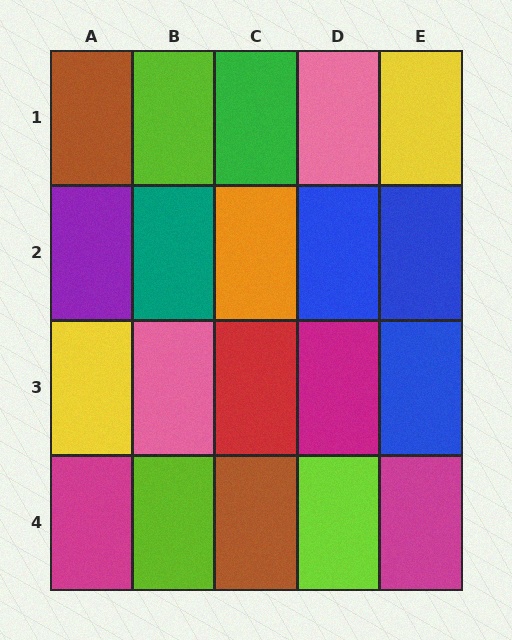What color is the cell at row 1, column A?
Brown.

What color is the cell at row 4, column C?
Brown.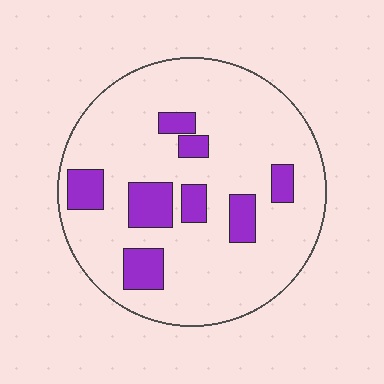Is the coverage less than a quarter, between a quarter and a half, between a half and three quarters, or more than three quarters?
Less than a quarter.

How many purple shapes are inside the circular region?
8.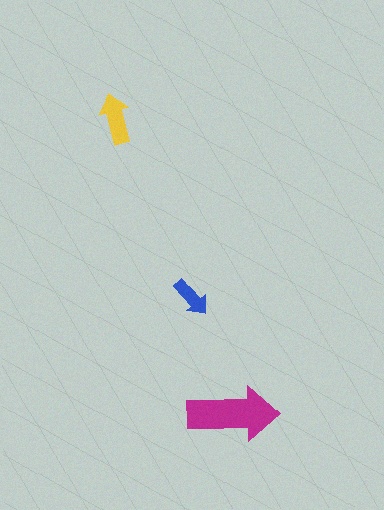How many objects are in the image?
There are 3 objects in the image.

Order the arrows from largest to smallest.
the magenta one, the yellow one, the blue one.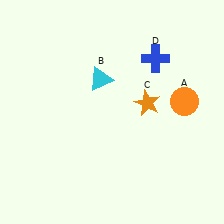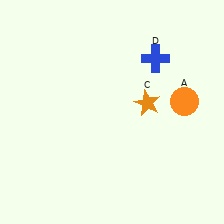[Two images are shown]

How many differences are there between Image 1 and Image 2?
There is 1 difference between the two images.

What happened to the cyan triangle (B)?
The cyan triangle (B) was removed in Image 2. It was in the top-left area of Image 1.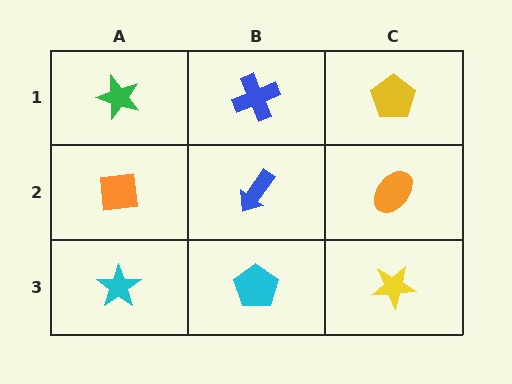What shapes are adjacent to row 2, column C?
A yellow pentagon (row 1, column C), a yellow star (row 3, column C), a blue arrow (row 2, column B).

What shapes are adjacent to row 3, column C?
An orange ellipse (row 2, column C), a cyan pentagon (row 3, column B).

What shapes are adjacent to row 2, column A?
A green star (row 1, column A), a cyan star (row 3, column A), a blue arrow (row 2, column B).